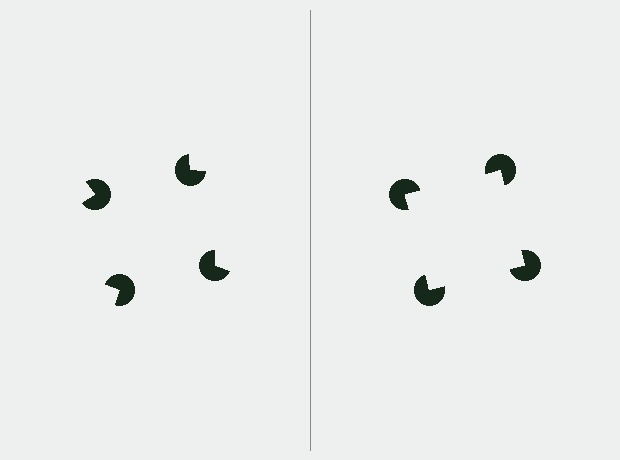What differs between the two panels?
The pac-man discs are positioned identically on both sides; only the wedge orientations differ. On the right they align to a square; on the left they are misaligned.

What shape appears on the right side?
An illusory square.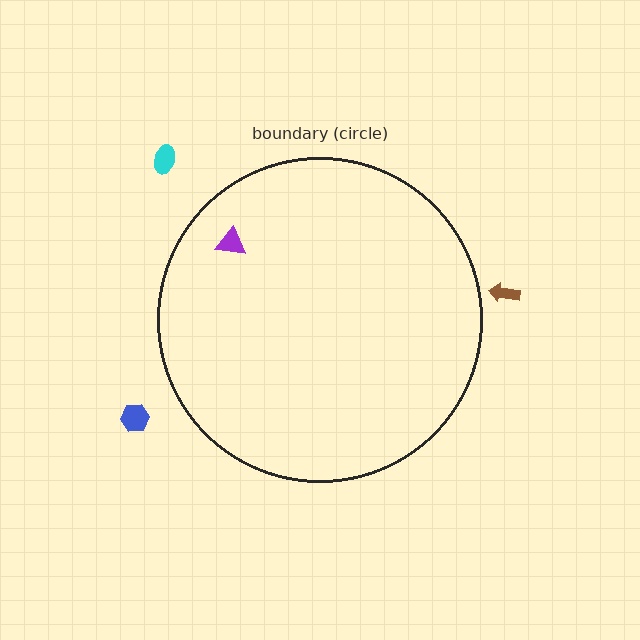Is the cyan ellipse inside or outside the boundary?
Outside.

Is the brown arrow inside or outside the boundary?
Outside.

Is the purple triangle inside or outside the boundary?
Inside.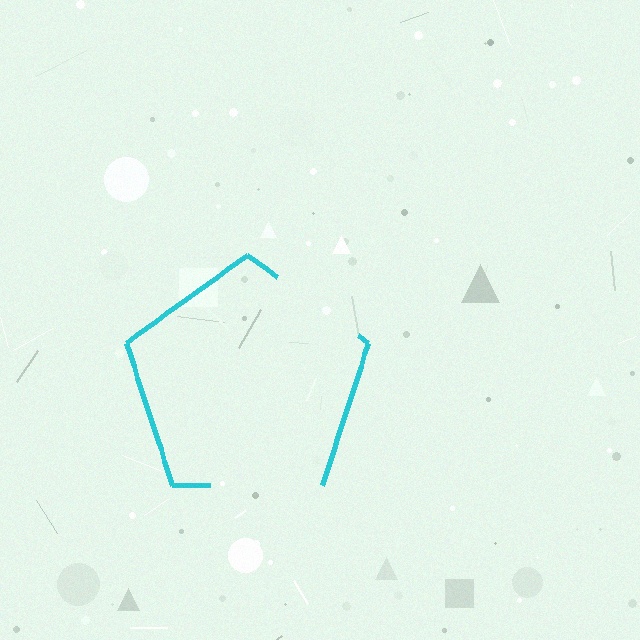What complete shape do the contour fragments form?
The contour fragments form a pentagon.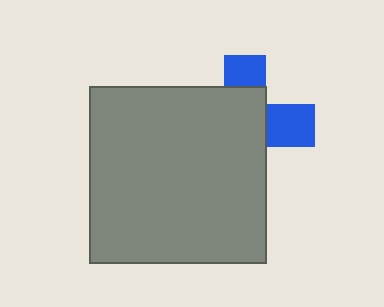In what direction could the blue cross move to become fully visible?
The blue cross could move right. That would shift it out from behind the gray square entirely.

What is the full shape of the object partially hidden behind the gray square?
The partially hidden object is a blue cross.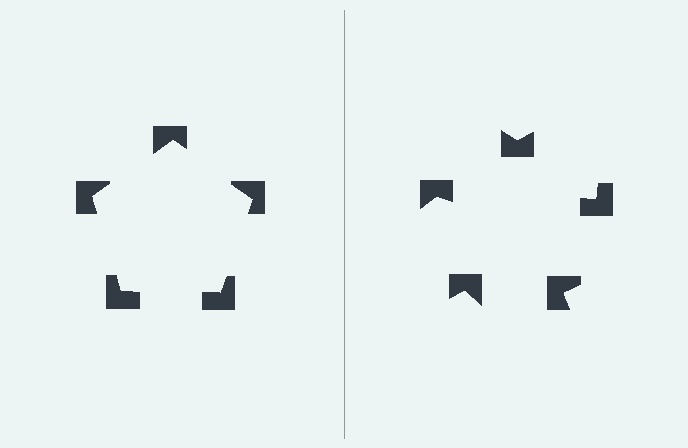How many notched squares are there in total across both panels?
10 — 5 on each side.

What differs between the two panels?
The notched squares are positioned identically on both sides; only the wedge orientations differ. On the left they align to a pentagon; on the right they are misaligned.